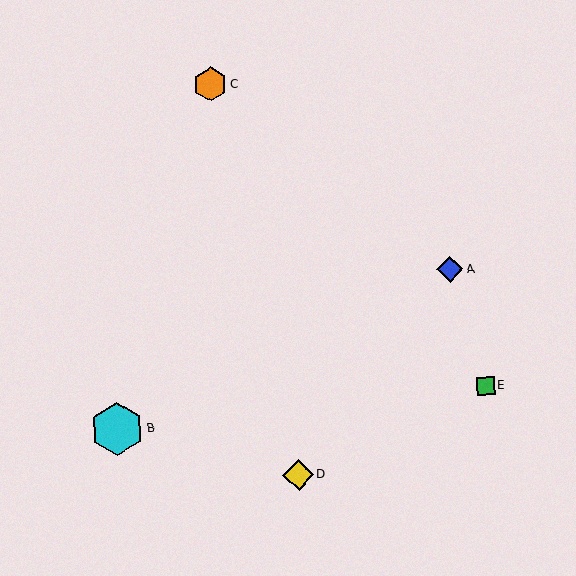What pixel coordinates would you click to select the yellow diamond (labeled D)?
Click at (298, 475) to select the yellow diamond D.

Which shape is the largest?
The cyan hexagon (labeled B) is the largest.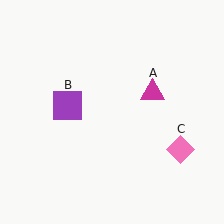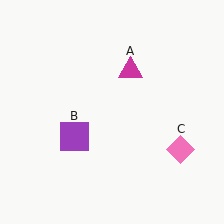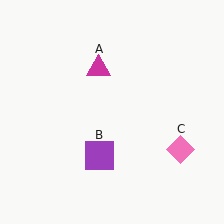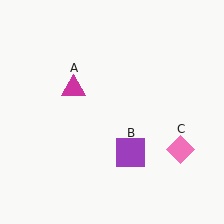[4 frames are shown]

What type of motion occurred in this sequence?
The magenta triangle (object A), purple square (object B) rotated counterclockwise around the center of the scene.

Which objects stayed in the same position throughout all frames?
Pink diamond (object C) remained stationary.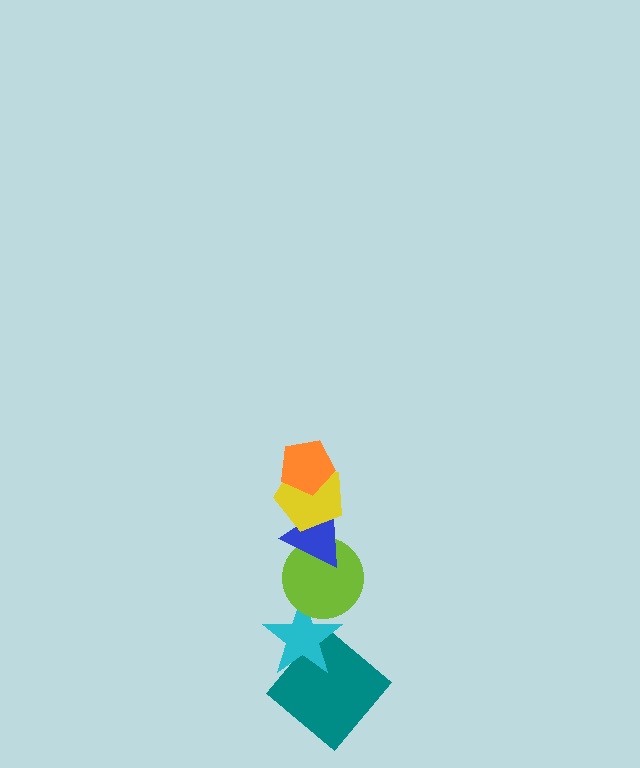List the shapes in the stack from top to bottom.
From top to bottom: the orange pentagon, the yellow pentagon, the blue triangle, the lime circle, the cyan star, the teal diamond.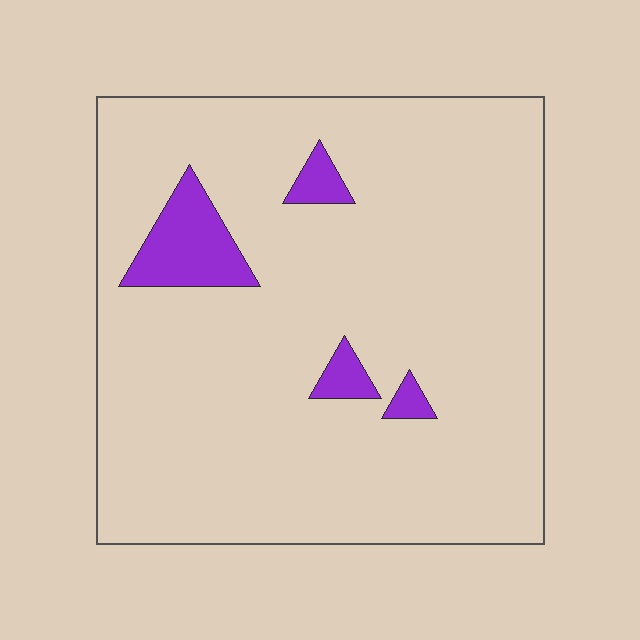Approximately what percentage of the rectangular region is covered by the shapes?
Approximately 10%.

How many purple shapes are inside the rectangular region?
4.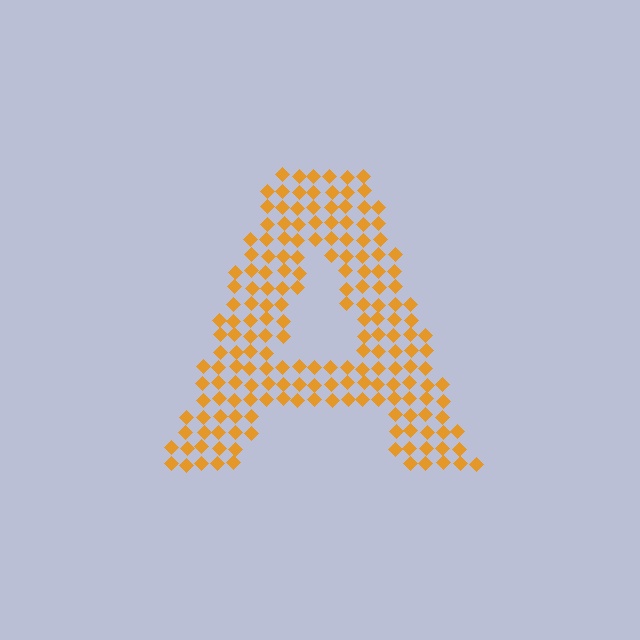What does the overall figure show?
The overall figure shows the letter A.